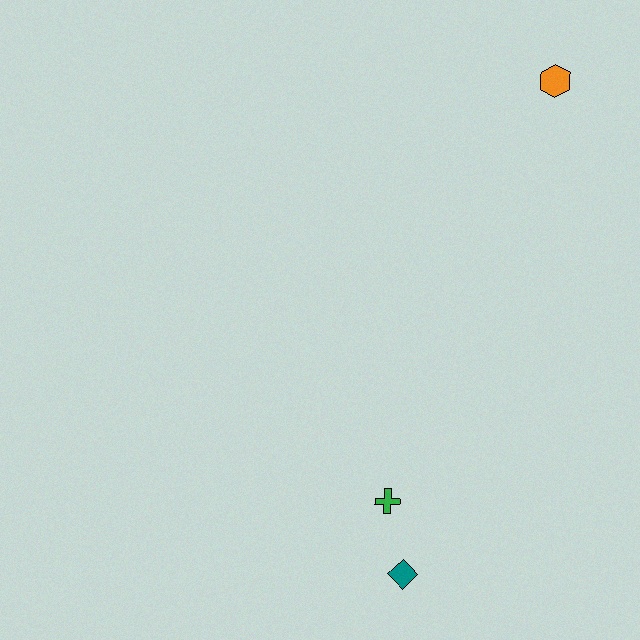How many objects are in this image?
There are 3 objects.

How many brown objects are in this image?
There are no brown objects.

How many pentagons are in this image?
There are no pentagons.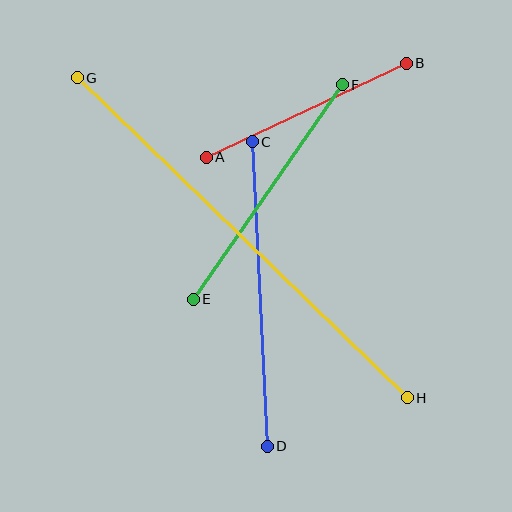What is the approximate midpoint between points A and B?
The midpoint is at approximately (306, 110) pixels.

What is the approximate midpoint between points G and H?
The midpoint is at approximately (242, 238) pixels.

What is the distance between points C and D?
The distance is approximately 305 pixels.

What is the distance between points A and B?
The distance is approximately 221 pixels.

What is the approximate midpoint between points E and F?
The midpoint is at approximately (268, 192) pixels.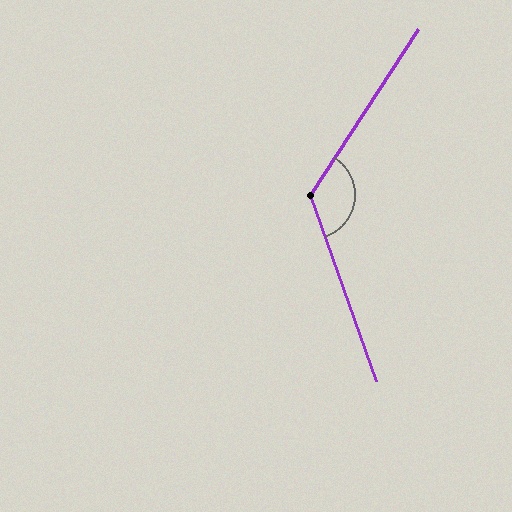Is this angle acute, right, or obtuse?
It is obtuse.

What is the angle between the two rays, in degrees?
Approximately 128 degrees.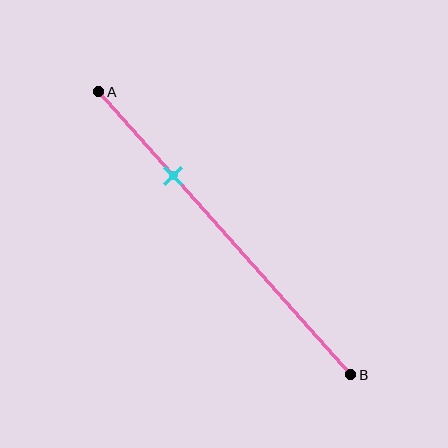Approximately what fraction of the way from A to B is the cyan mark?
The cyan mark is approximately 30% of the way from A to B.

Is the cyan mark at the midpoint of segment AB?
No, the mark is at about 30% from A, not at the 50% midpoint.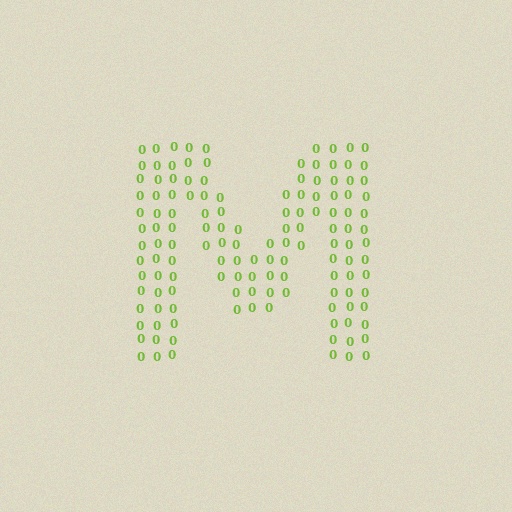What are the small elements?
The small elements are digit 0's.